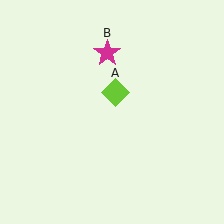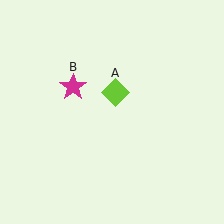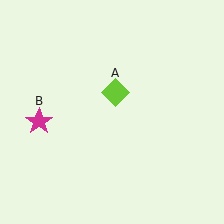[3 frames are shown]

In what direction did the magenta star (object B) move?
The magenta star (object B) moved down and to the left.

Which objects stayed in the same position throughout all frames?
Lime diamond (object A) remained stationary.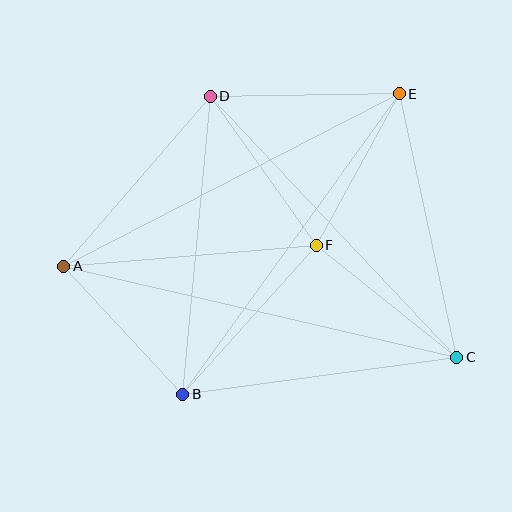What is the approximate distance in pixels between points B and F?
The distance between B and F is approximately 201 pixels.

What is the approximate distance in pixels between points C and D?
The distance between C and D is approximately 359 pixels.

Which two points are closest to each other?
Points E and F are closest to each other.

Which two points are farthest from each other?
Points A and C are farthest from each other.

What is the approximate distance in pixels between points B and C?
The distance between B and C is approximately 277 pixels.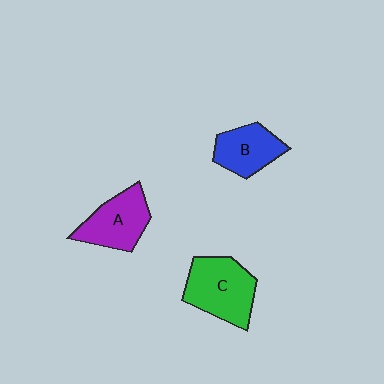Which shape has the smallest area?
Shape B (blue).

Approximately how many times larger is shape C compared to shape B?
Approximately 1.4 times.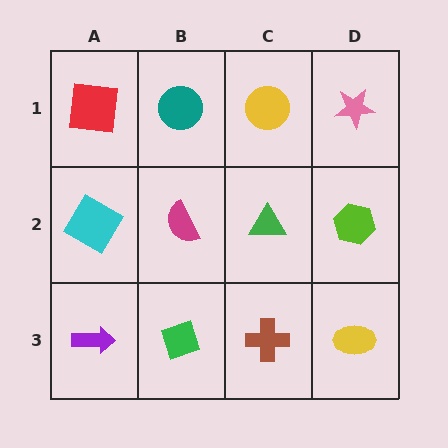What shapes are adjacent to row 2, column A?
A red square (row 1, column A), a purple arrow (row 3, column A), a magenta semicircle (row 2, column B).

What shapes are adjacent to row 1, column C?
A green triangle (row 2, column C), a teal circle (row 1, column B), a pink star (row 1, column D).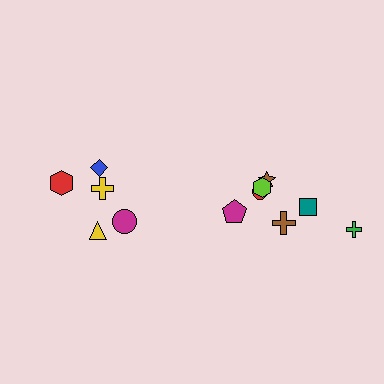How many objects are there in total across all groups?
There are 12 objects.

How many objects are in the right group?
There are 7 objects.